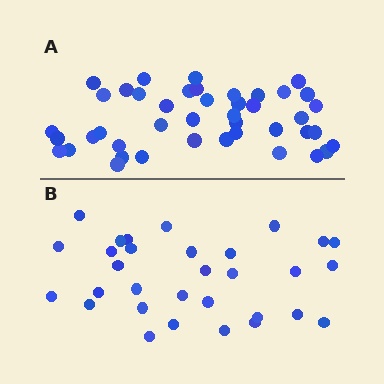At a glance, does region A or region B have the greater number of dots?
Region A (the top region) has more dots.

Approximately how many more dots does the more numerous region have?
Region A has roughly 12 or so more dots than region B.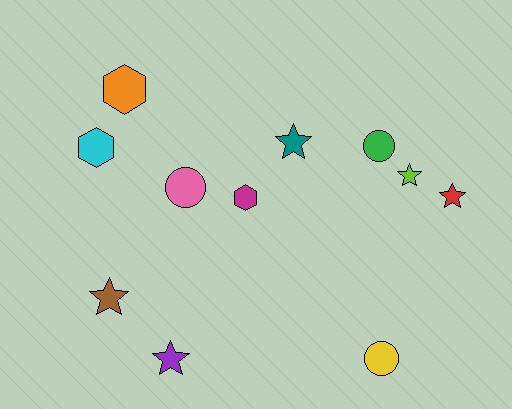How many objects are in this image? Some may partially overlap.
There are 11 objects.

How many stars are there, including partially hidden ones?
There are 5 stars.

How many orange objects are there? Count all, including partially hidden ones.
There is 1 orange object.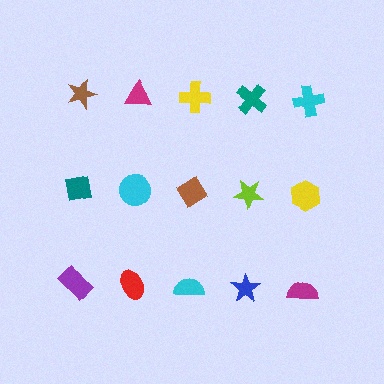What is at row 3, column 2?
A red ellipse.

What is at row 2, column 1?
A teal square.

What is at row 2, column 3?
A brown diamond.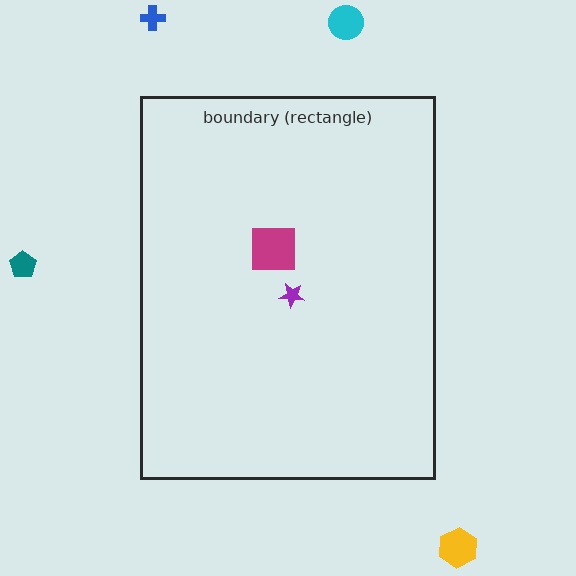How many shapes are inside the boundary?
2 inside, 4 outside.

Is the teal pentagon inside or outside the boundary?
Outside.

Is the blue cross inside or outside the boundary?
Outside.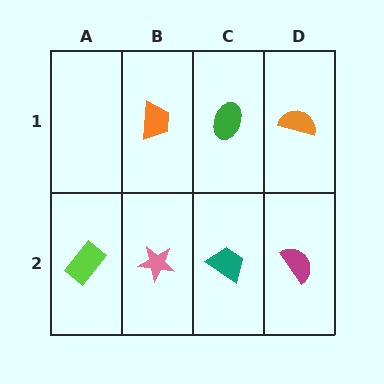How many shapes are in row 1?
3 shapes.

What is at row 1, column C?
A green ellipse.